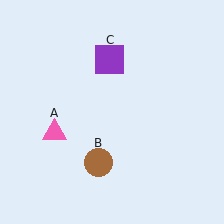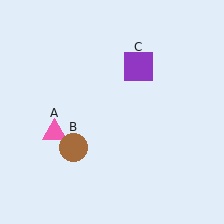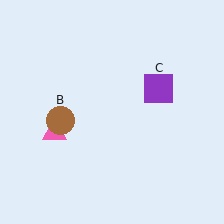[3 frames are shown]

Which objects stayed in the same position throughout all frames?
Pink triangle (object A) remained stationary.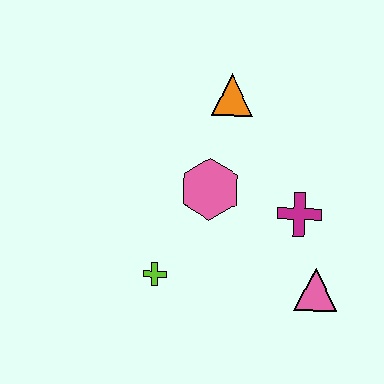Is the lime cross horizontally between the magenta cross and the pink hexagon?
No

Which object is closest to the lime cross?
The pink hexagon is closest to the lime cross.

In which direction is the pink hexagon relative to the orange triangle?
The pink hexagon is below the orange triangle.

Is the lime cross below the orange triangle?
Yes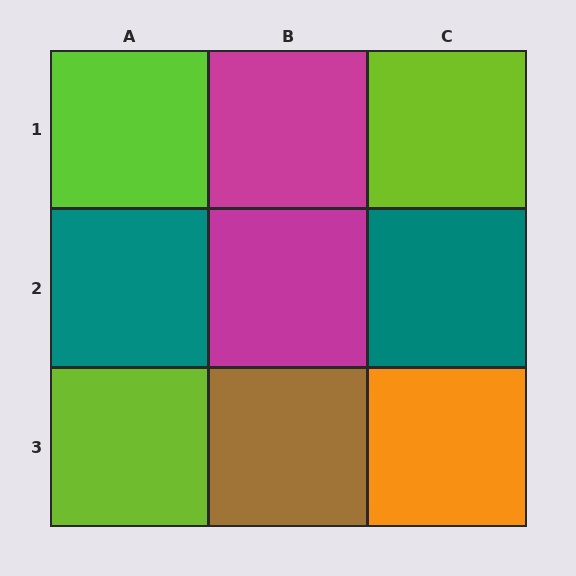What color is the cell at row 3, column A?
Lime.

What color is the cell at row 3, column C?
Orange.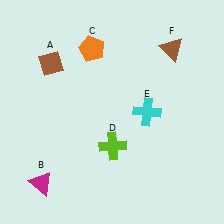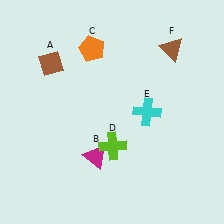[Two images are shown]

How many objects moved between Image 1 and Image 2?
1 object moved between the two images.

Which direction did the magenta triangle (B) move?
The magenta triangle (B) moved right.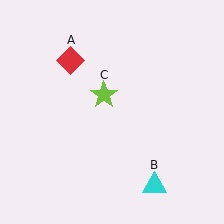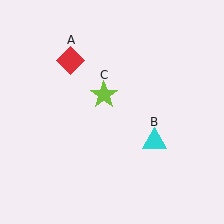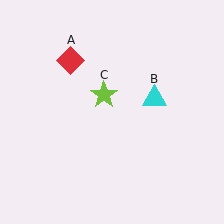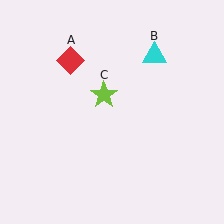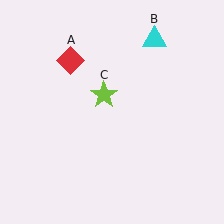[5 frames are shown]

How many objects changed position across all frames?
1 object changed position: cyan triangle (object B).